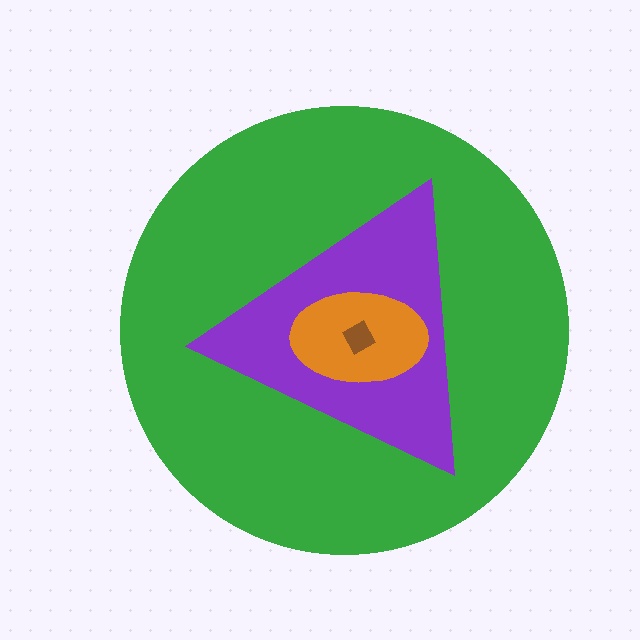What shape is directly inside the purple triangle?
The orange ellipse.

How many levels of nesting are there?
4.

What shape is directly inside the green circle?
The purple triangle.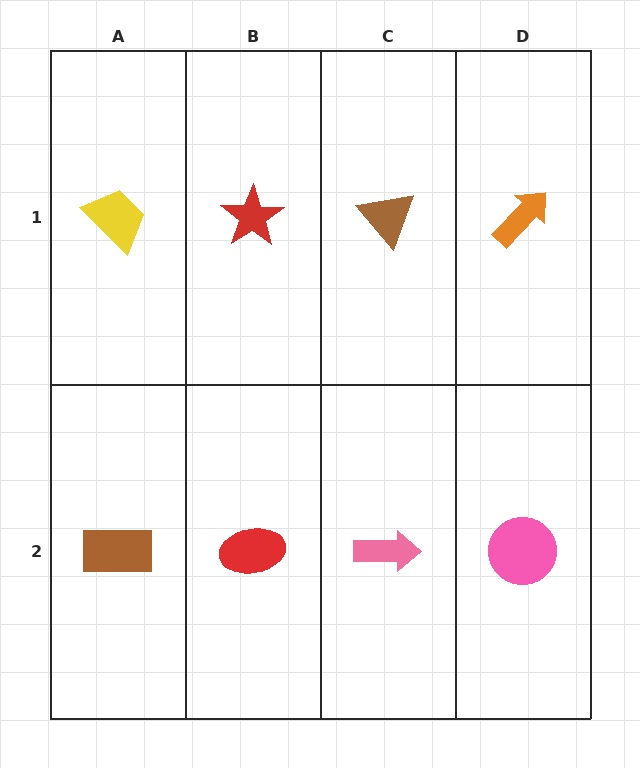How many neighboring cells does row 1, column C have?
3.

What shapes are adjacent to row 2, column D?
An orange arrow (row 1, column D), a pink arrow (row 2, column C).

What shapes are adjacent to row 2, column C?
A brown triangle (row 1, column C), a red ellipse (row 2, column B), a pink circle (row 2, column D).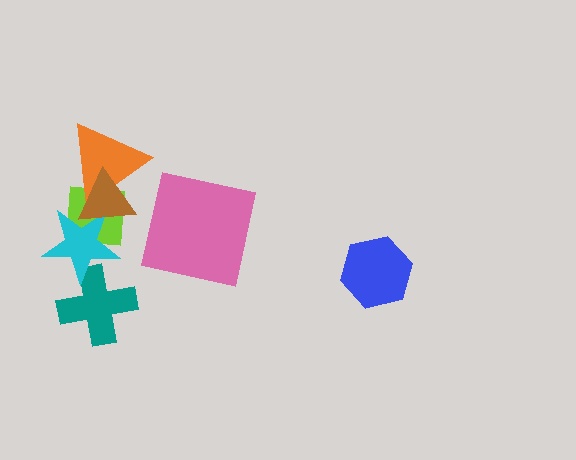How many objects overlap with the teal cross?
1 object overlaps with the teal cross.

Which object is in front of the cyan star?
The brown triangle is in front of the cyan star.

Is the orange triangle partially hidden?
Yes, it is partially covered by another shape.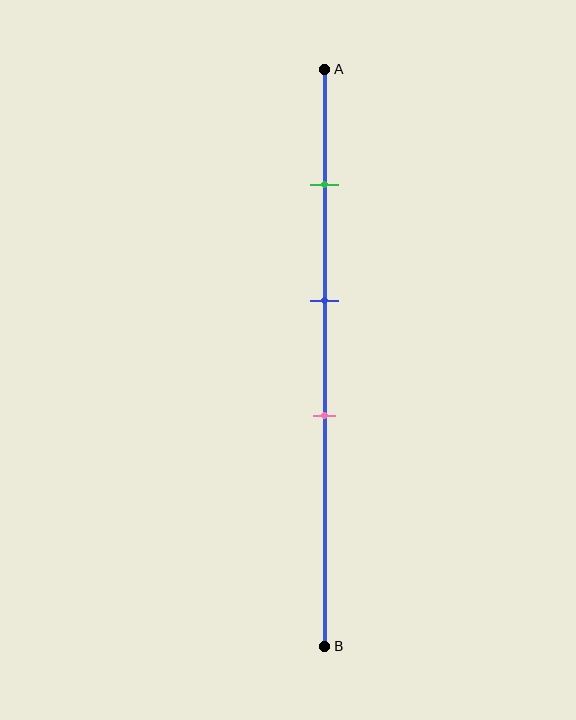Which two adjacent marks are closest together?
The blue and pink marks are the closest adjacent pair.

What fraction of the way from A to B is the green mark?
The green mark is approximately 20% (0.2) of the way from A to B.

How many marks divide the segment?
There are 3 marks dividing the segment.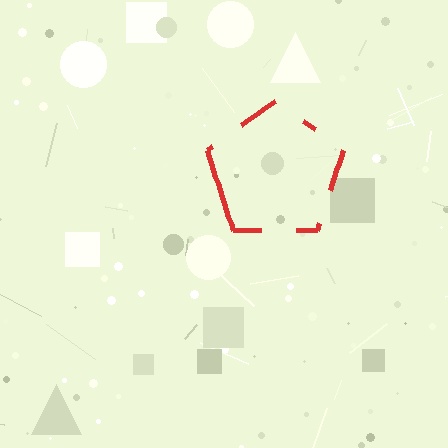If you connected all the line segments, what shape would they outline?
They would outline a pentagon.